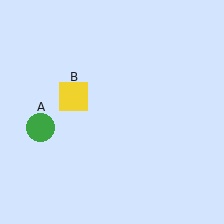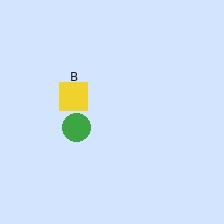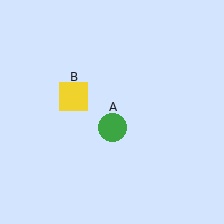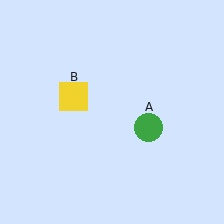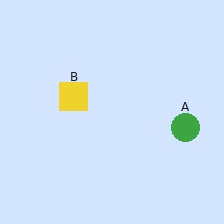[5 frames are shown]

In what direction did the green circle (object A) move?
The green circle (object A) moved right.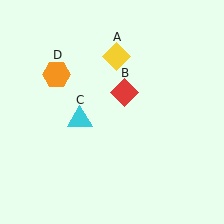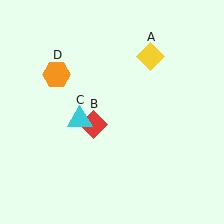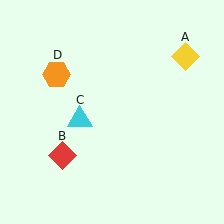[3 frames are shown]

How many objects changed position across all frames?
2 objects changed position: yellow diamond (object A), red diamond (object B).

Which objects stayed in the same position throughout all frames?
Cyan triangle (object C) and orange hexagon (object D) remained stationary.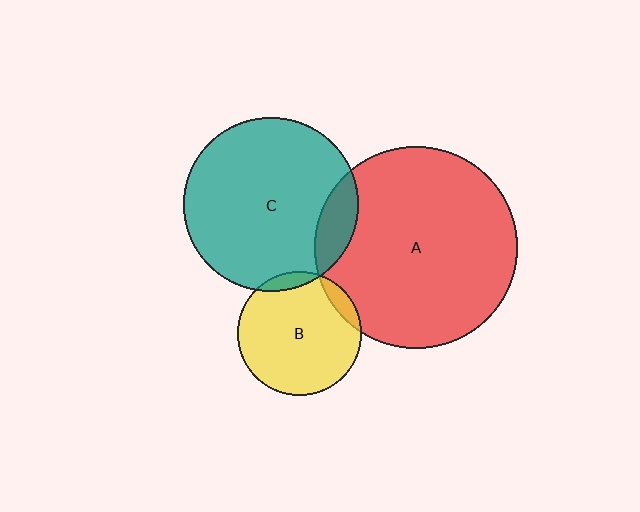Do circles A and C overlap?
Yes.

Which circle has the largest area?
Circle A (red).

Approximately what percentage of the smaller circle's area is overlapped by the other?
Approximately 10%.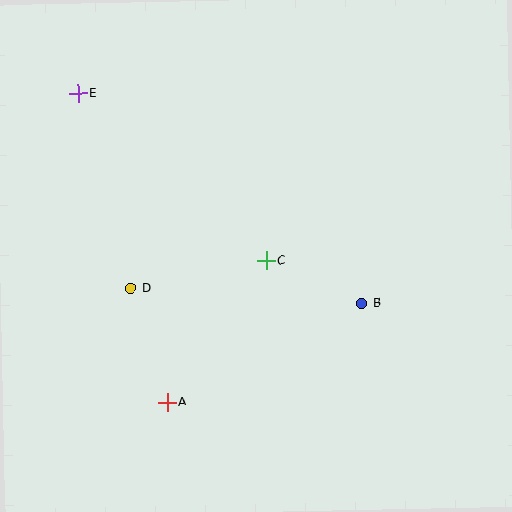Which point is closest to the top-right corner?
Point B is closest to the top-right corner.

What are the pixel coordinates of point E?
Point E is at (78, 93).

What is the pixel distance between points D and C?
The distance between D and C is 139 pixels.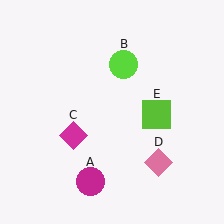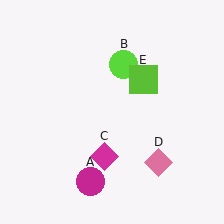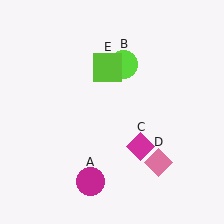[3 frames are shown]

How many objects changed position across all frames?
2 objects changed position: magenta diamond (object C), lime square (object E).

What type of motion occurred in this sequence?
The magenta diamond (object C), lime square (object E) rotated counterclockwise around the center of the scene.